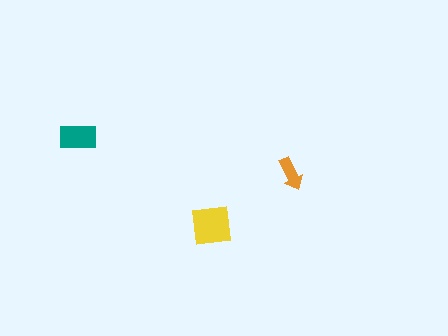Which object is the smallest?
The orange arrow.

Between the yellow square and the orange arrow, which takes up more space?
The yellow square.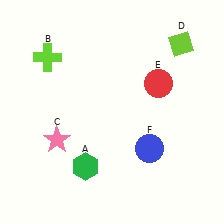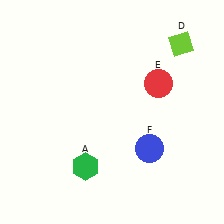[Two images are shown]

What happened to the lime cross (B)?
The lime cross (B) was removed in Image 2. It was in the top-left area of Image 1.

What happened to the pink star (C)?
The pink star (C) was removed in Image 2. It was in the bottom-left area of Image 1.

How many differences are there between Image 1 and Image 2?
There are 2 differences between the two images.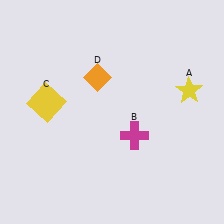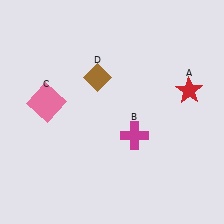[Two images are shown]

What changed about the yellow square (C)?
In Image 1, C is yellow. In Image 2, it changed to pink.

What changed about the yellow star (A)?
In Image 1, A is yellow. In Image 2, it changed to red.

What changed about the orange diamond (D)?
In Image 1, D is orange. In Image 2, it changed to brown.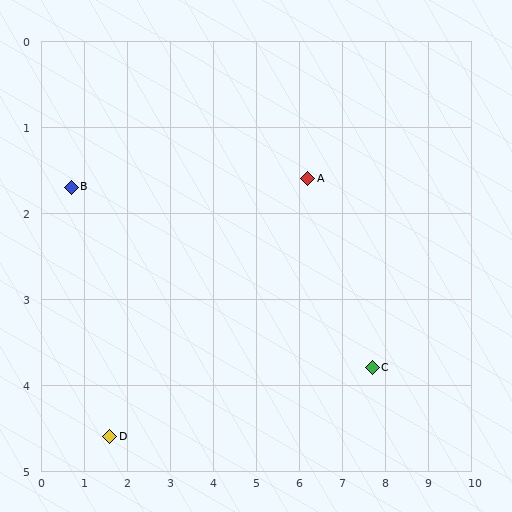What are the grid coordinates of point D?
Point D is at approximately (1.6, 4.6).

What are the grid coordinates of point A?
Point A is at approximately (6.2, 1.6).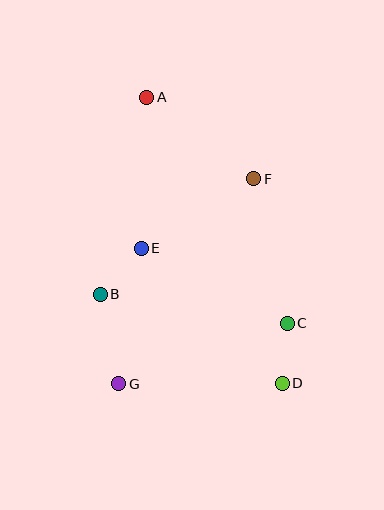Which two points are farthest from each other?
Points A and D are farthest from each other.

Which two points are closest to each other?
Points C and D are closest to each other.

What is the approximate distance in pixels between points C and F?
The distance between C and F is approximately 149 pixels.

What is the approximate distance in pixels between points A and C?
The distance between A and C is approximately 266 pixels.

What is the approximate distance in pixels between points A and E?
The distance between A and E is approximately 151 pixels.